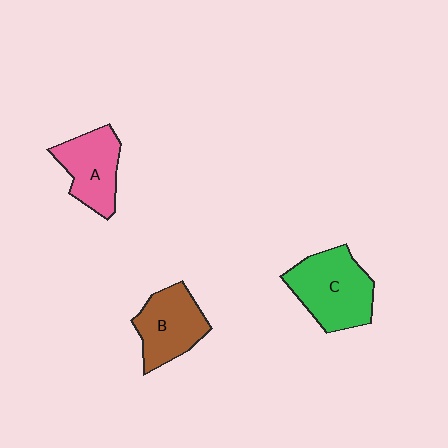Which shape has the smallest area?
Shape A (pink).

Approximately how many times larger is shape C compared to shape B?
Approximately 1.3 times.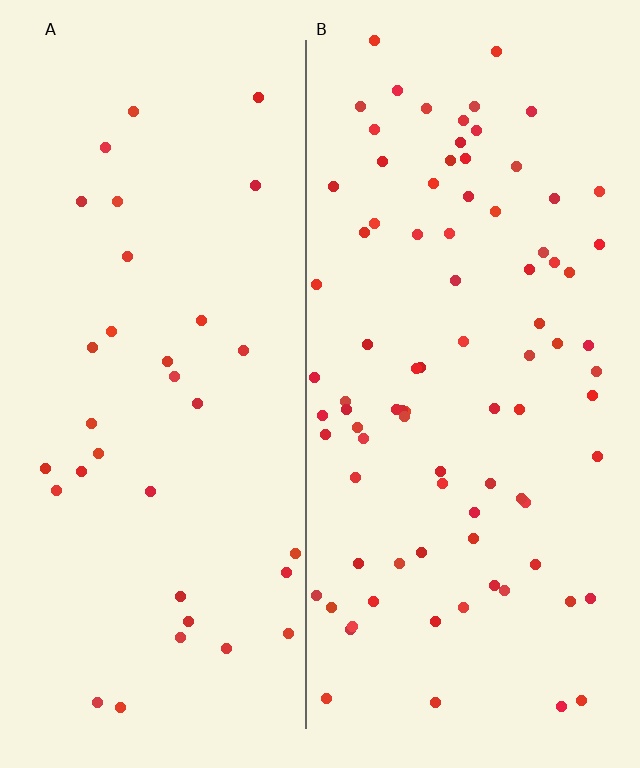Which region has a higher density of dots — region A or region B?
B (the right).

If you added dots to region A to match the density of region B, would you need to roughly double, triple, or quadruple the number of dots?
Approximately triple.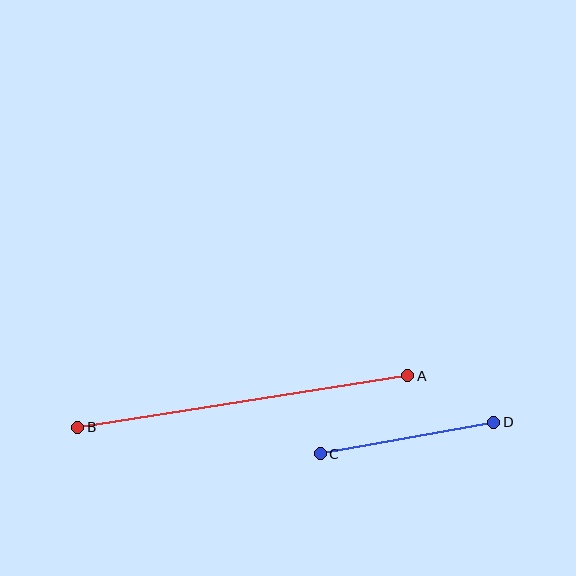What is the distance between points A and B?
The distance is approximately 334 pixels.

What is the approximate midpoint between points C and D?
The midpoint is at approximately (407, 438) pixels.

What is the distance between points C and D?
The distance is approximately 177 pixels.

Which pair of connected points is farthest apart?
Points A and B are farthest apart.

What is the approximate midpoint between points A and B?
The midpoint is at approximately (243, 401) pixels.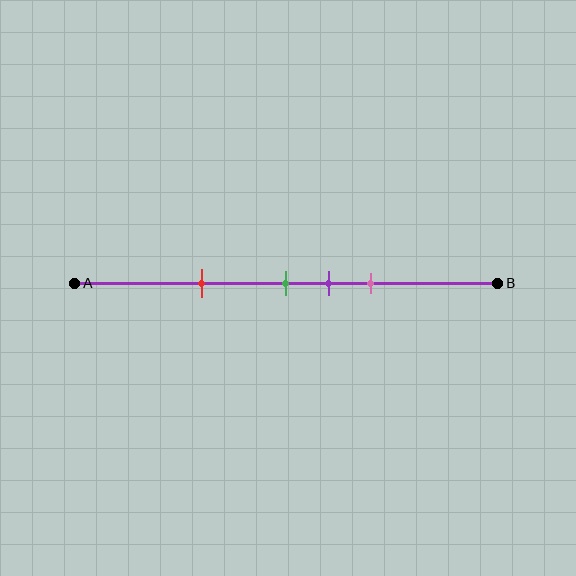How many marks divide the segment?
There are 4 marks dividing the segment.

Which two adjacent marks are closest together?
The green and purple marks are the closest adjacent pair.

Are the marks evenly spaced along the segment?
No, the marks are not evenly spaced.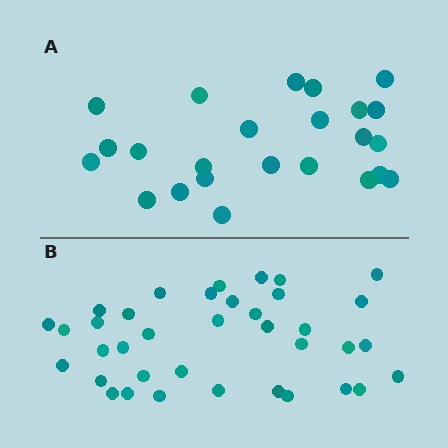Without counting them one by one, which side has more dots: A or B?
Region B (the bottom region) has more dots.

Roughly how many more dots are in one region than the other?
Region B has approximately 15 more dots than region A.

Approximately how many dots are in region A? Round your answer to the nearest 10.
About 20 dots. (The exact count is 24, which rounds to 20.)